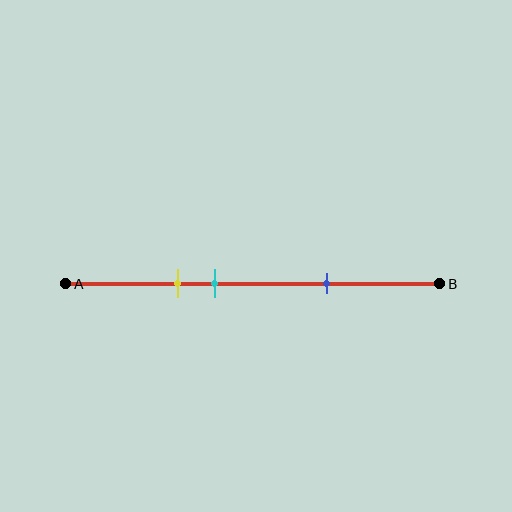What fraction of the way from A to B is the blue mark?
The blue mark is approximately 70% (0.7) of the way from A to B.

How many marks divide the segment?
There are 3 marks dividing the segment.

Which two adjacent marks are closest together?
The yellow and cyan marks are the closest adjacent pair.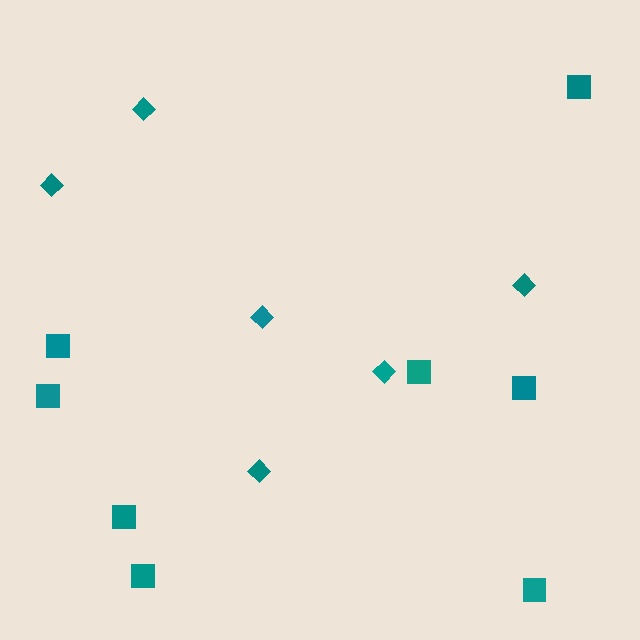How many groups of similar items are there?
There are 2 groups: one group of squares (8) and one group of diamonds (6).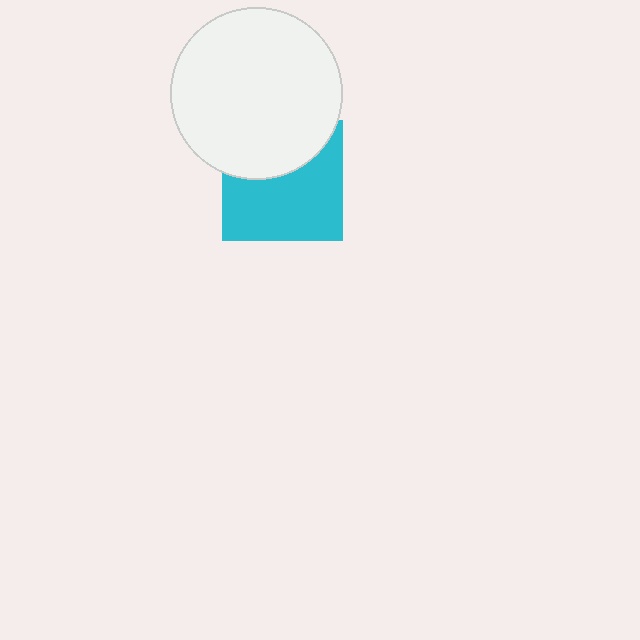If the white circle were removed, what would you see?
You would see the complete cyan square.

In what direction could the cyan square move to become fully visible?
The cyan square could move down. That would shift it out from behind the white circle entirely.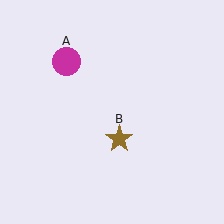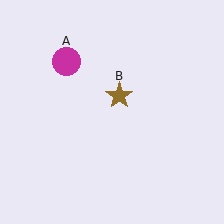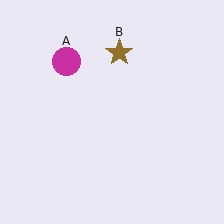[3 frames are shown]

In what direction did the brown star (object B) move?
The brown star (object B) moved up.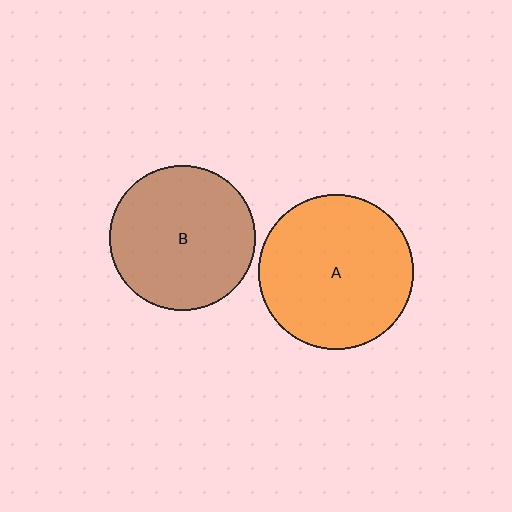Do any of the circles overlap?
No, none of the circles overlap.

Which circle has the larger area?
Circle A (orange).